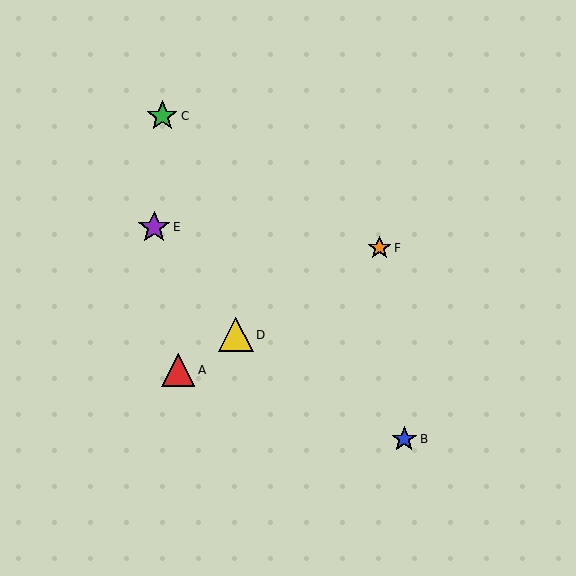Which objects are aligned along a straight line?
Objects A, D, F are aligned along a straight line.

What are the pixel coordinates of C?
Object C is at (162, 116).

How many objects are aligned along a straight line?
3 objects (A, D, F) are aligned along a straight line.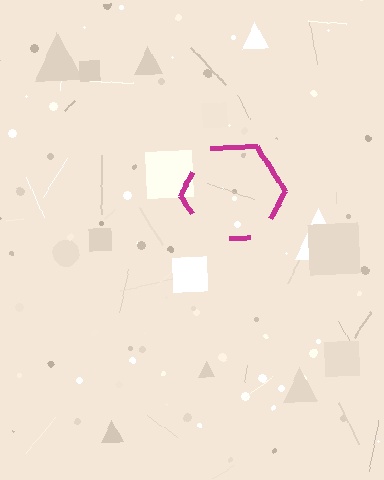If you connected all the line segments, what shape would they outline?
They would outline a hexagon.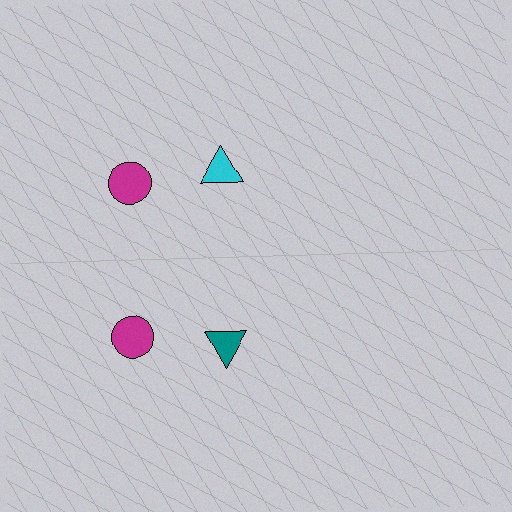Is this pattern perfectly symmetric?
No, the pattern is not perfectly symmetric. The teal triangle on the bottom side breaks the symmetry — its mirror counterpart is cyan.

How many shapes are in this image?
There are 4 shapes in this image.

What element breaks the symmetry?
The teal triangle on the bottom side breaks the symmetry — its mirror counterpart is cyan.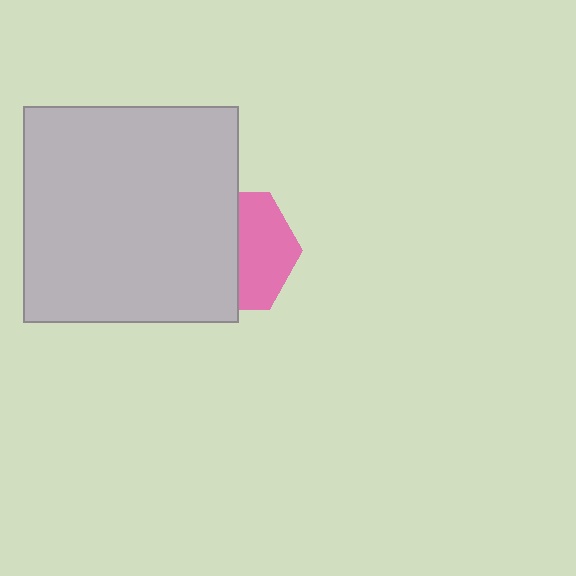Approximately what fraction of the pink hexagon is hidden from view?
Roughly 54% of the pink hexagon is hidden behind the light gray square.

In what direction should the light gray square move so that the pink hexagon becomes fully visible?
The light gray square should move left. That is the shortest direction to clear the overlap and leave the pink hexagon fully visible.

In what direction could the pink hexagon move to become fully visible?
The pink hexagon could move right. That would shift it out from behind the light gray square entirely.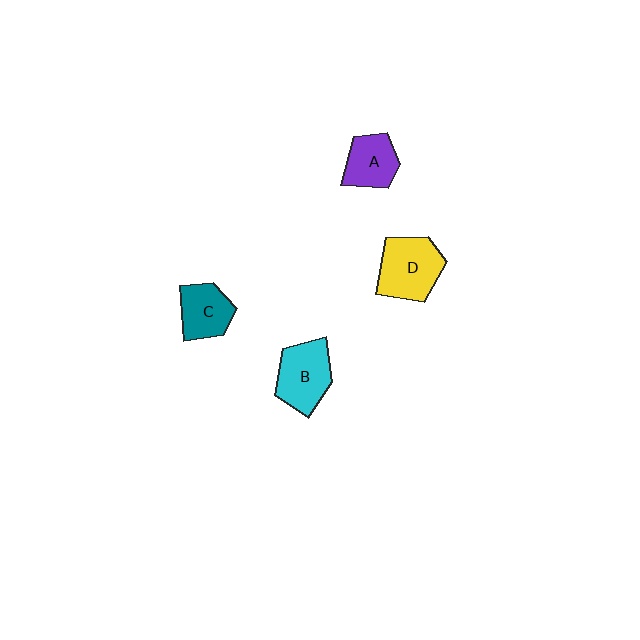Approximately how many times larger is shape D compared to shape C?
Approximately 1.4 times.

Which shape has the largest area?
Shape D (yellow).